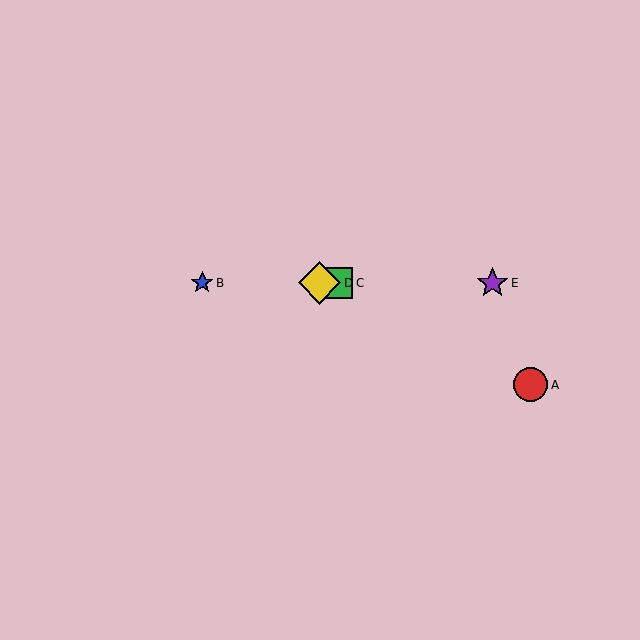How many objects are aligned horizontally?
4 objects (B, C, D, E) are aligned horizontally.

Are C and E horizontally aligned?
Yes, both are at y≈283.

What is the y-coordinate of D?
Object D is at y≈283.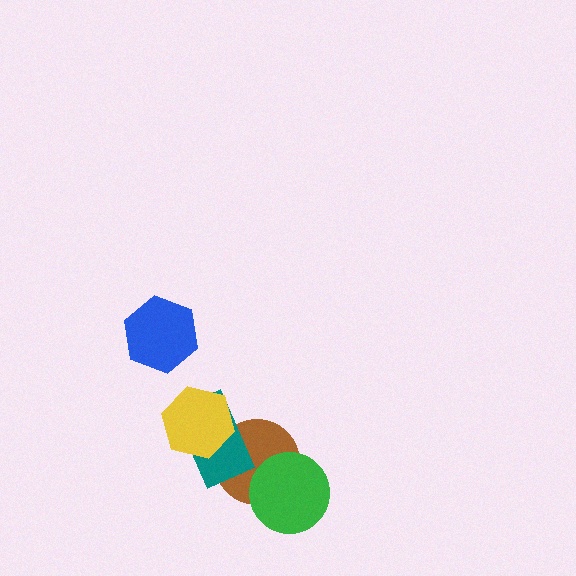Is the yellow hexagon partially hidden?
No, no other shape covers it.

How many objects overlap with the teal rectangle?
2 objects overlap with the teal rectangle.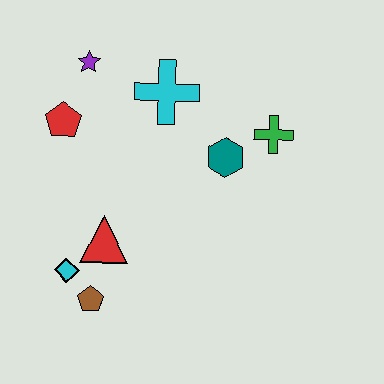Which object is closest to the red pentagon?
The purple star is closest to the red pentagon.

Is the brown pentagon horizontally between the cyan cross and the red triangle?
No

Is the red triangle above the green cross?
No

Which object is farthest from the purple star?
The brown pentagon is farthest from the purple star.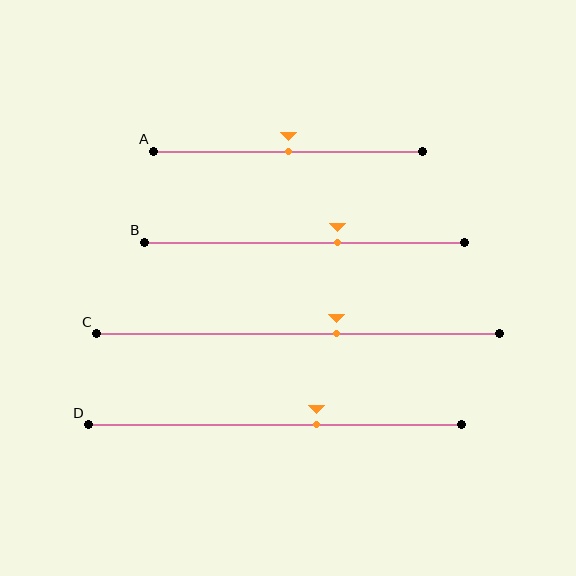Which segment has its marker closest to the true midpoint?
Segment A has its marker closest to the true midpoint.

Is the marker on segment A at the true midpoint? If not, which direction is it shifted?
Yes, the marker on segment A is at the true midpoint.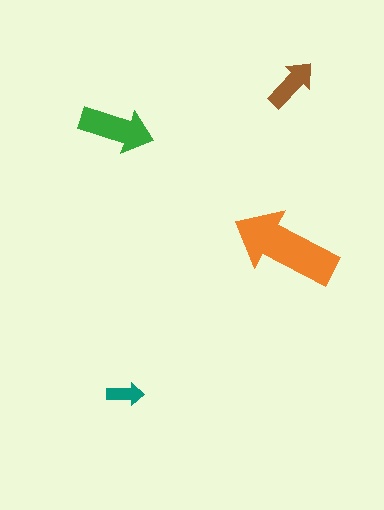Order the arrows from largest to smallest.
the orange one, the green one, the brown one, the teal one.